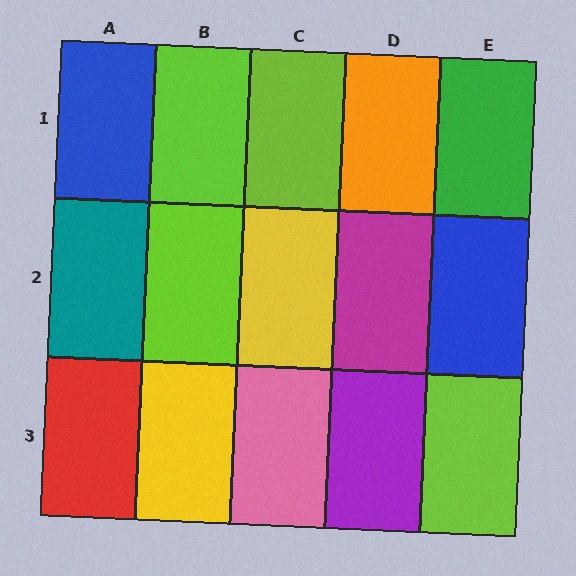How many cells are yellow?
2 cells are yellow.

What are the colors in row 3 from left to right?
Red, yellow, pink, purple, lime.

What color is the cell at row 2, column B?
Lime.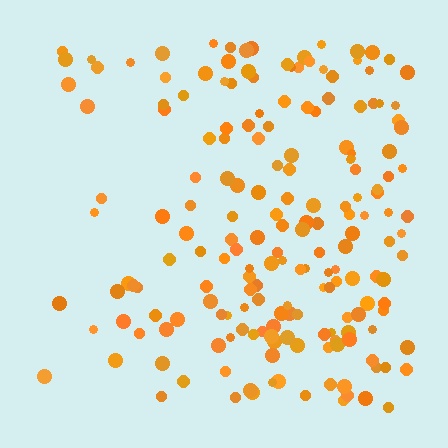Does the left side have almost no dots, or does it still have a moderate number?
Still a moderate number, just noticeably fewer than the right.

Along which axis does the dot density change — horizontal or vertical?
Horizontal.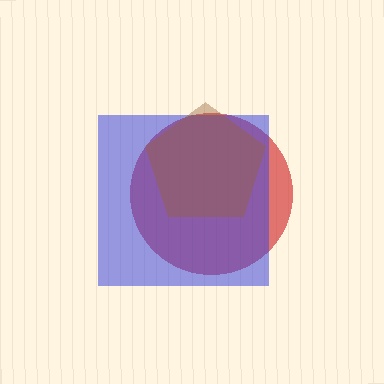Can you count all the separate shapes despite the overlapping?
Yes, there are 3 separate shapes.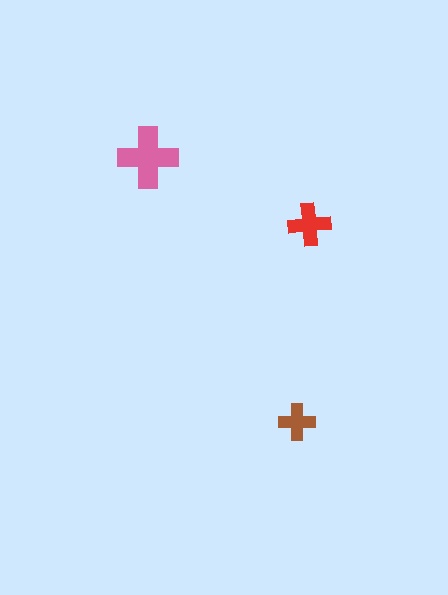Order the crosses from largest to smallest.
the pink one, the red one, the brown one.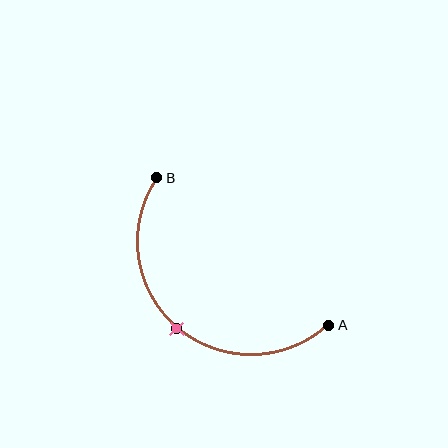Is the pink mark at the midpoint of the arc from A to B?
Yes. The pink mark lies on the arc at equal arc-length from both A and B — it is the arc midpoint.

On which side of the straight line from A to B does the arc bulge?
The arc bulges below and to the left of the straight line connecting A and B.